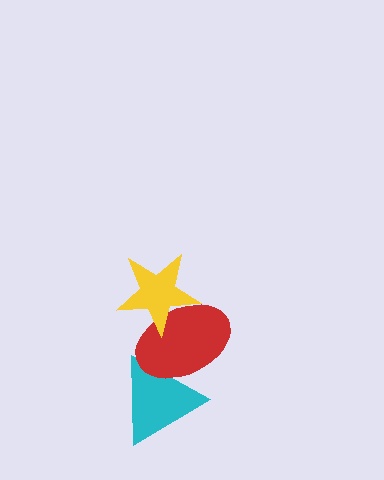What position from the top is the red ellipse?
The red ellipse is 2nd from the top.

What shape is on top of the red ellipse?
The yellow star is on top of the red ellipse.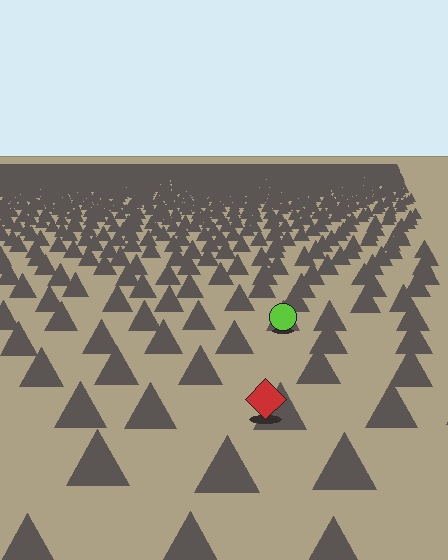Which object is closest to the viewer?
The red diamond is closest. The texture marks near it are larger and more spread out.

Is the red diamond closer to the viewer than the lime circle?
Yes. The red diamond is closer — you can tell from the texture gradient: the ground texture is coarser near it.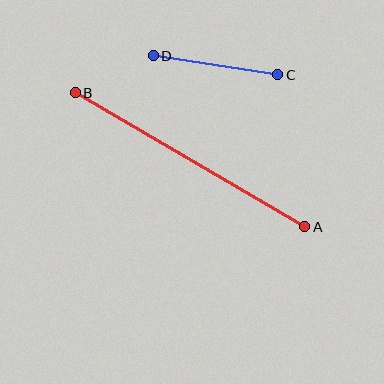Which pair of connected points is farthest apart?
Points A and B are farthest apart.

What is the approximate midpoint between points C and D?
The midpoint is at approximately (215, 65) pixels.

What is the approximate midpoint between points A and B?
The midpoint is at approximately (190, 160) pixels.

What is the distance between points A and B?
The distance is approximately 266 pixels.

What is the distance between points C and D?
The distance is approximately 126 pixels.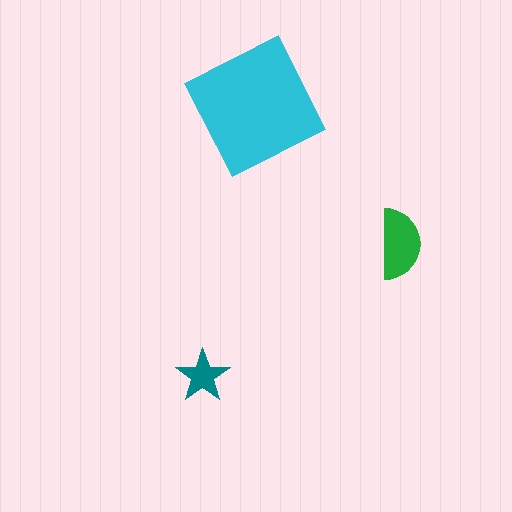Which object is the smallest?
The teal star.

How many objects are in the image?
There are 3 objects in the image.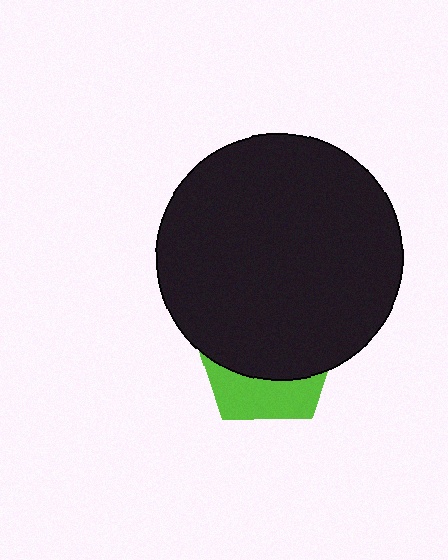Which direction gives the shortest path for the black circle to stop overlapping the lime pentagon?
Moving up gives the shortest separation.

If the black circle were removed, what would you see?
You would see the complete lime pentagon.